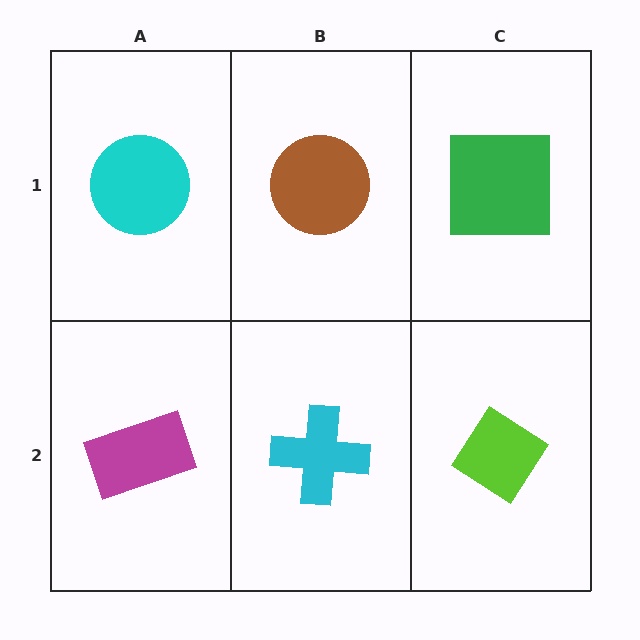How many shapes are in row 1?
3 shapes.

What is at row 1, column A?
A cyan circle.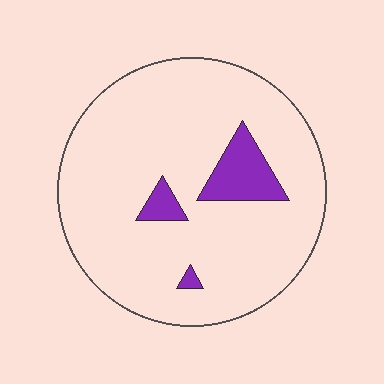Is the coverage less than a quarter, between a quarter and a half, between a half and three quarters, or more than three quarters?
Less than a quarter.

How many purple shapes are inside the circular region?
3.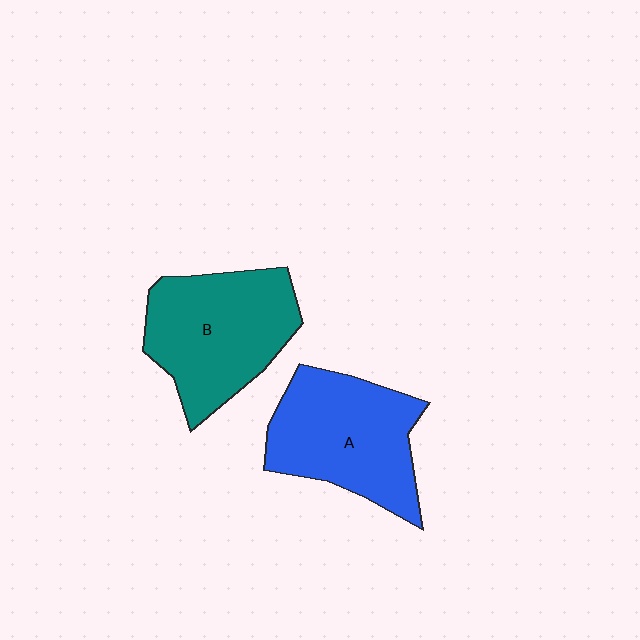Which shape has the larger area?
Shape B (teal).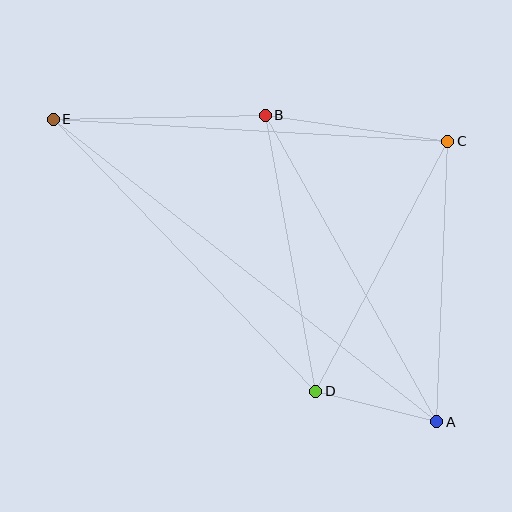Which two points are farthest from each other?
Points A and E are farthest from each other.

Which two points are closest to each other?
Points A and D are closest to each other.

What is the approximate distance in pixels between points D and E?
The distance between D and E is approximately 378 pixels.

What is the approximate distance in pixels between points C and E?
The distance between C and E is approximately 395 pixels.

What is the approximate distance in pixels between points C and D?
The distance between C and D is approximately 282 pixels.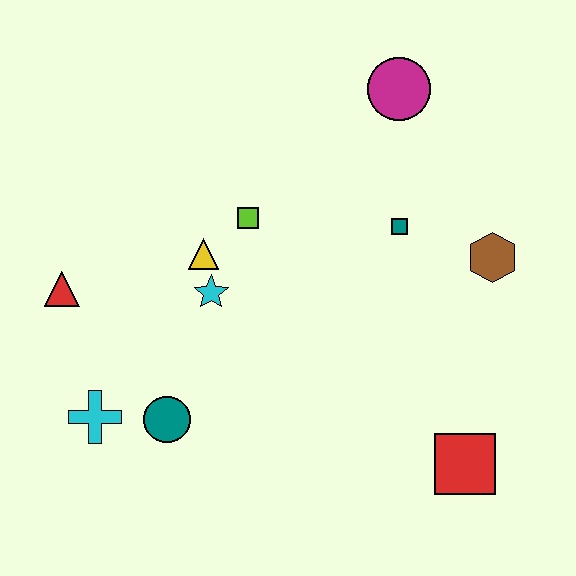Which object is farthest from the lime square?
The red square is farthest from the lime square.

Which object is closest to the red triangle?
The cyan cross is closest to the red triangle.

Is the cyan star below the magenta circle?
Yes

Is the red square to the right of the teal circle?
Yes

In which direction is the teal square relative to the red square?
The teal square is above the red square.